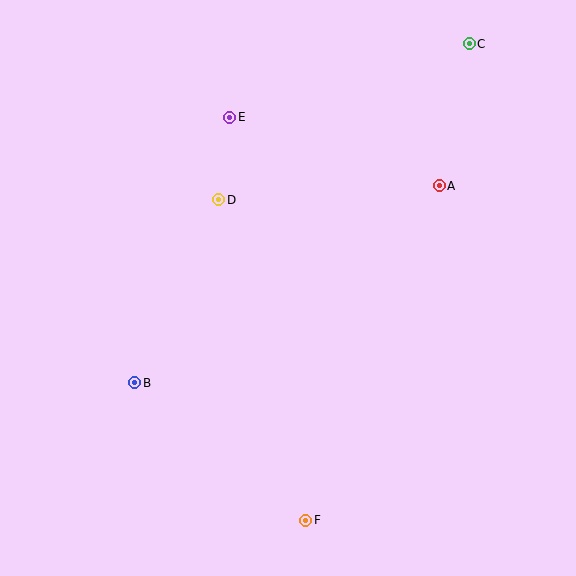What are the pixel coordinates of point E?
Point E is at (230, 117).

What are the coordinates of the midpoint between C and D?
The midpoint between C and D is at (344, 122).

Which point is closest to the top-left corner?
Point E is closest to the top-left corner.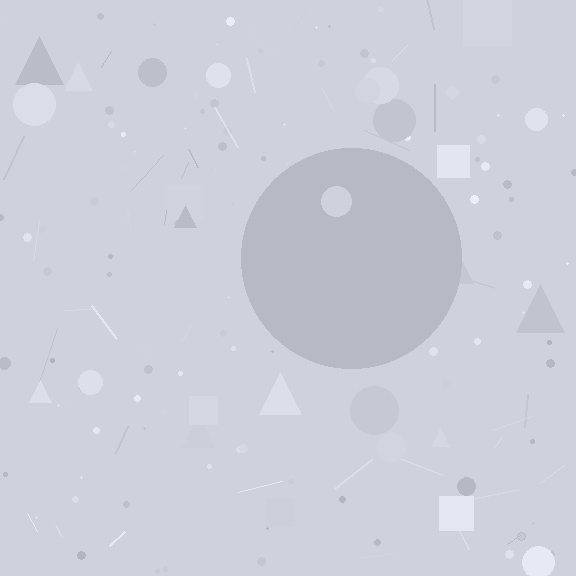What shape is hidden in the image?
A circle is hidden in the image.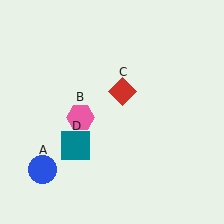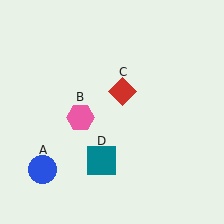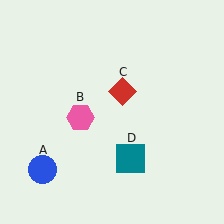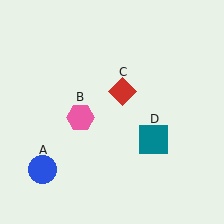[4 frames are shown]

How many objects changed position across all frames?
1 object changed position: teal square (object D).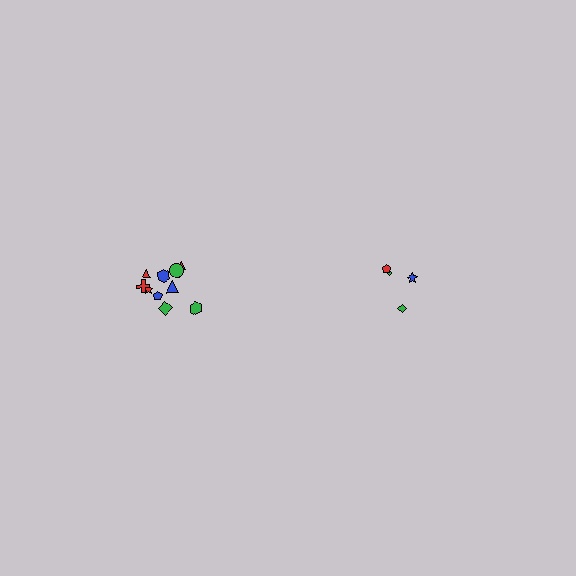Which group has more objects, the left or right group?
The left group.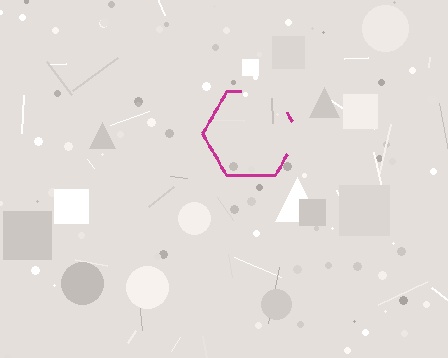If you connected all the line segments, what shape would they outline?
They would outline a hexagon.